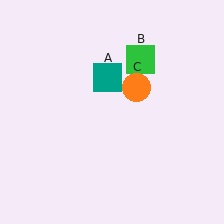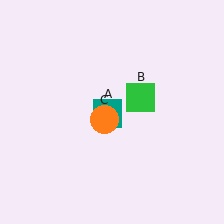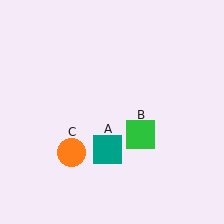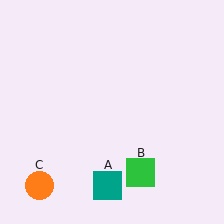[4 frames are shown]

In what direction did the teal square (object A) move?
The teal square (object A) moved down.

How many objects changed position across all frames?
3 objects changed position: teal square (object A), green square (object B), orange circle (object C).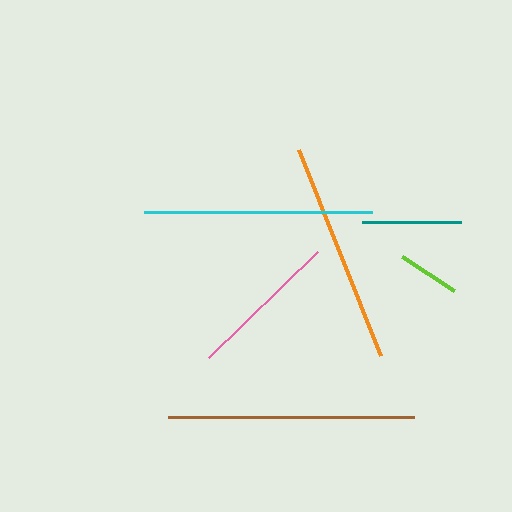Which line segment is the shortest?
The lime line is the shortest at approximately 63 pixels.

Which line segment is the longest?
The brown line is the longest at approximately 246 pixels.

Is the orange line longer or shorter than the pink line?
The orange line is longer than the pink line.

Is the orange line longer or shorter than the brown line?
The brown line is longer than the orange line.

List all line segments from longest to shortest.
From longest to shortest: brown, cyan, orange, pink, teal, lime.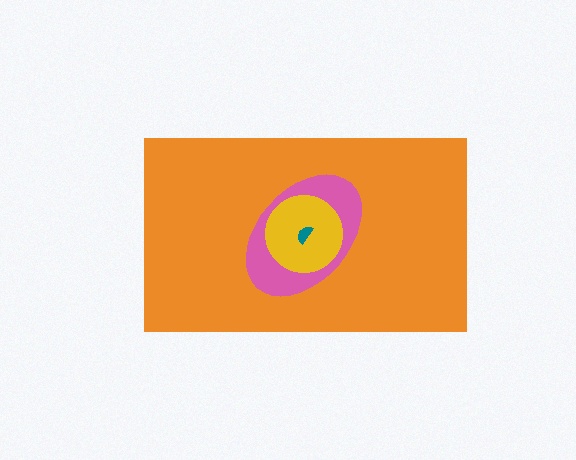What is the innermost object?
The teal semicircle.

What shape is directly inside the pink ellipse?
The yellow circle.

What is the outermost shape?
The orange rectangle.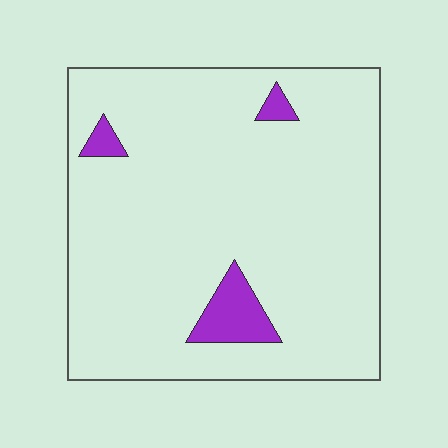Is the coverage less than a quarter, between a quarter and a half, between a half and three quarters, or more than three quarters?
Less than a quarter.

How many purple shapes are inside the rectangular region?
3.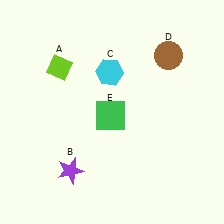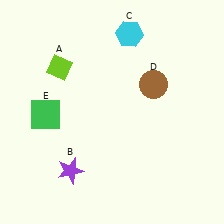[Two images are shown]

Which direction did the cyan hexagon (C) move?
The cyan hexagon (C) moved up.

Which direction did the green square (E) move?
The green square (E) moved left.